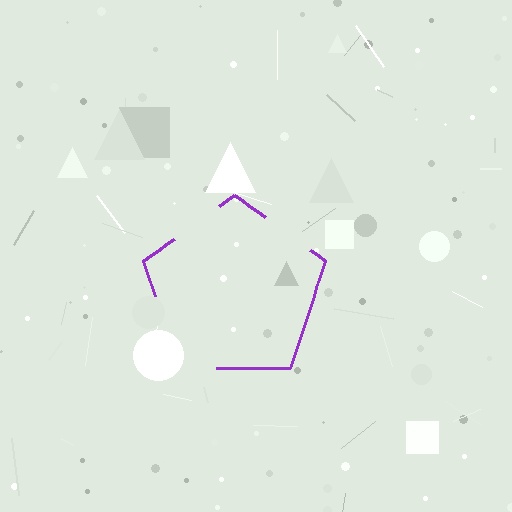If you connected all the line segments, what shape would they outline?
They would outline a pentagon.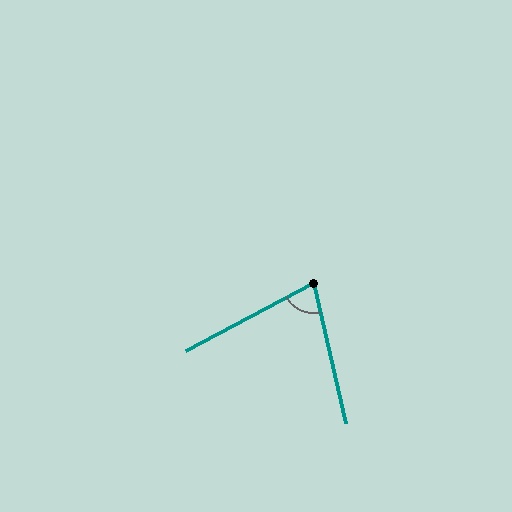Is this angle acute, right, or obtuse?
It is acute.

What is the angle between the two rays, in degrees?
Approximately 75 degrees.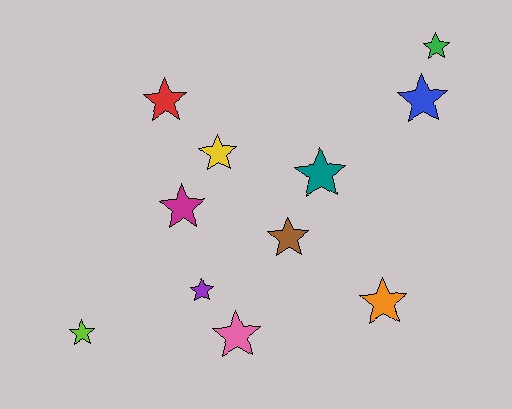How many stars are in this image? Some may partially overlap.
There are 11 stars.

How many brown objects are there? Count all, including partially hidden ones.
There is 1 brown object.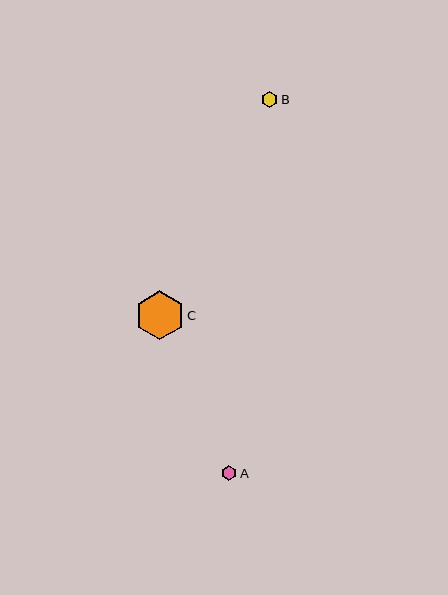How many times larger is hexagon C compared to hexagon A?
Hexagon C is approximately 3.3 times the size of hexagon A.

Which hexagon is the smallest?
Hexagon A is the smallest with a size of approximately 15 pixels.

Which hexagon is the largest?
Hexagon C is the largest with a size of approximately 49 pixels.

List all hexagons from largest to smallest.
From largest to smallest: C, B, A.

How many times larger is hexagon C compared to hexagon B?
Hexagon C is approximately 3.0 times the size of hexagon B.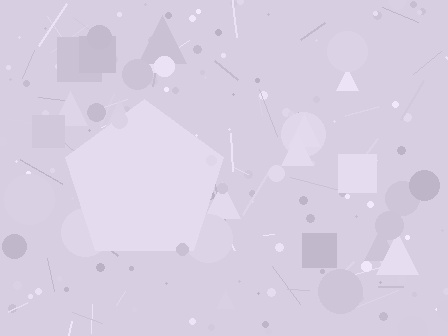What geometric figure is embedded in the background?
A pentagon is embedded in the background.